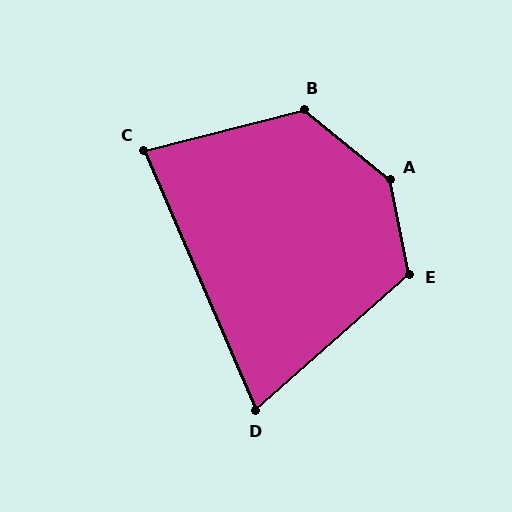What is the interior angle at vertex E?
Approximately 120 degrees (obtuse).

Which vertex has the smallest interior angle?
D, at approximately 72 degrees.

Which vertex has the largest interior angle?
A, at approximately 141 degrees.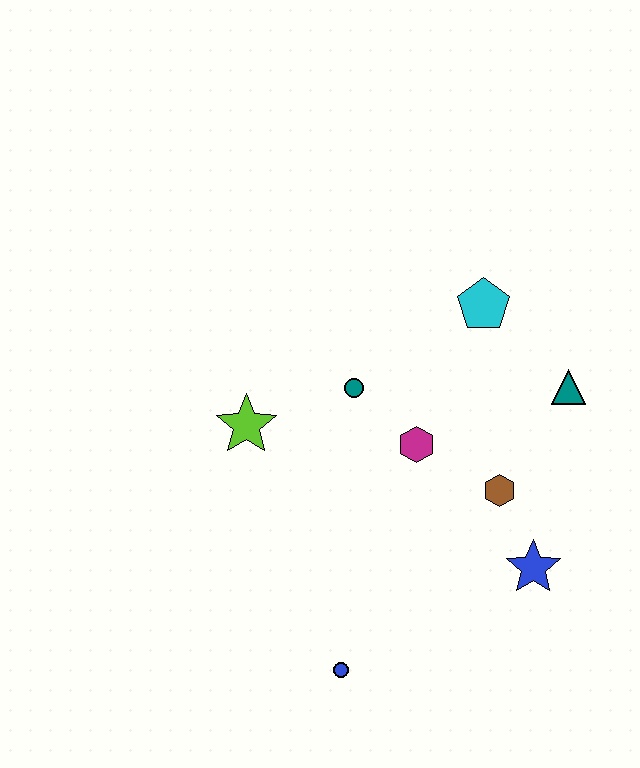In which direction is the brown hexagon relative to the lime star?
The brown hexagon is to the right of the lime star.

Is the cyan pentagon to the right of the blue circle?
Yes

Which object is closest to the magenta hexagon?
The teal circle is closest to the magenta hexagon.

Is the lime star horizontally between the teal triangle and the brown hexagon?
No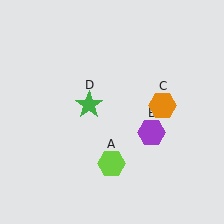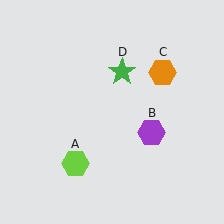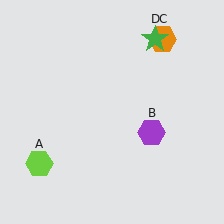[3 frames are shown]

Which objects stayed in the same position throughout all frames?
Purple hexagon (object B) remained stationary.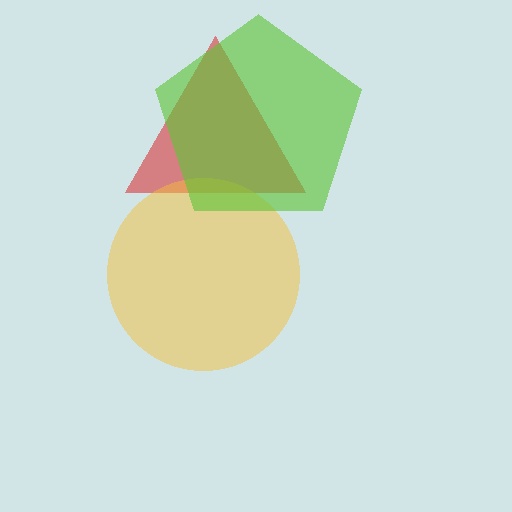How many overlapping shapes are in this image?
There are 3 overlapping shapes in the image.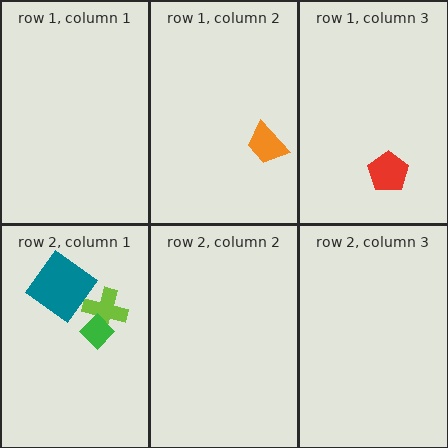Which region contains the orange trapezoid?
The row 1, column 2 region.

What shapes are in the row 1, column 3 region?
The red pentagon.